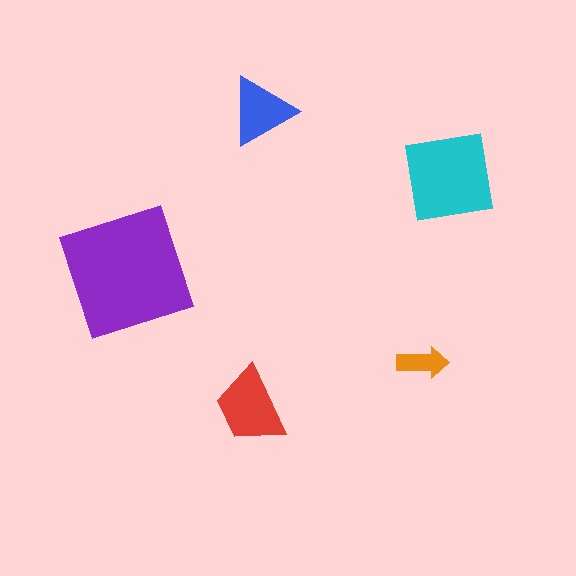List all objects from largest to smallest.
The purple square, the cyan square, the red trapezoid, the blue triangle, the orange arrow.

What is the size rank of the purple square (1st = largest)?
1st.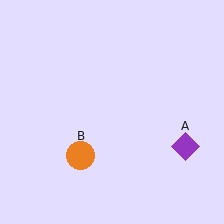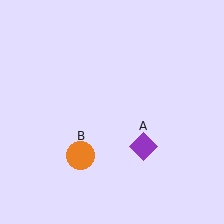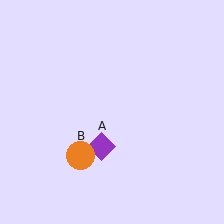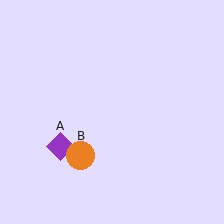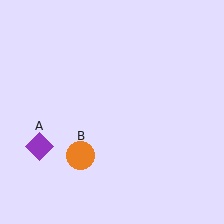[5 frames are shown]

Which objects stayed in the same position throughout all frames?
Orange circle (object B) remained stationary.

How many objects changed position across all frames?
1 object changed position: purple diamond (object A).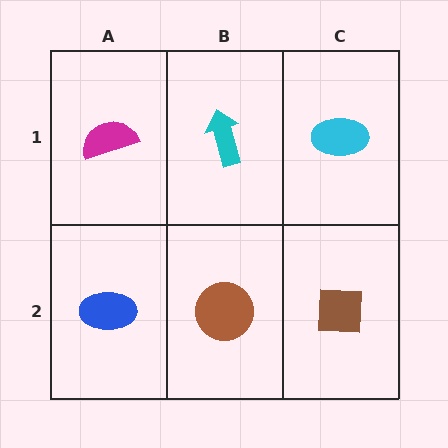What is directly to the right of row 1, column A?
A cyan arrow.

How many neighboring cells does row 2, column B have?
3.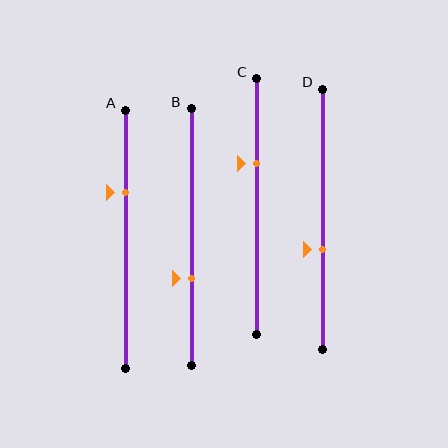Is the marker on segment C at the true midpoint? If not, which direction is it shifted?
No, the marker on segment C is shifted upward by about 17% of the segment length.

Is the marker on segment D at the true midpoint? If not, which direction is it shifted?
No, the marker on segment D is shifted downward by about 11% of the segment length.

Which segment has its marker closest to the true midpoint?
Segment D has its marker closest to the true midpoint.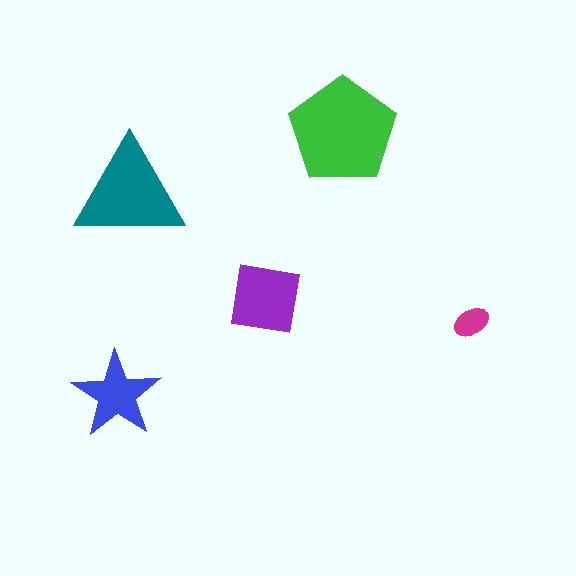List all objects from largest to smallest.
The green pentagon, the teal triangle, the purple square, the blue star, the magenta ellipse.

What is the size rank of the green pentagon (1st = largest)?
1st.